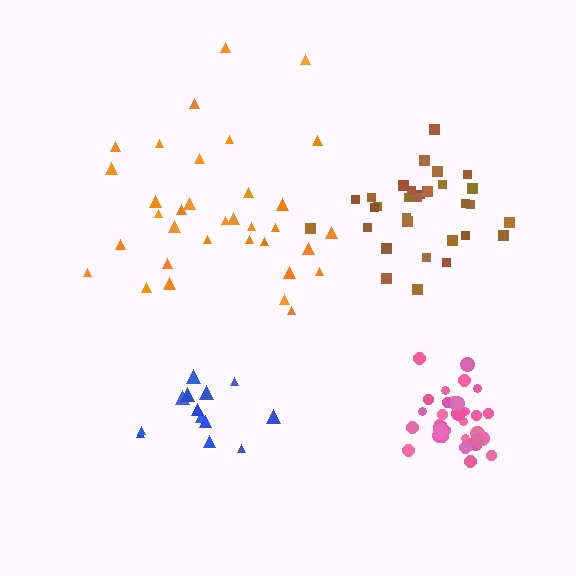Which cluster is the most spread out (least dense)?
Orange.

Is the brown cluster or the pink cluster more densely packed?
Pink.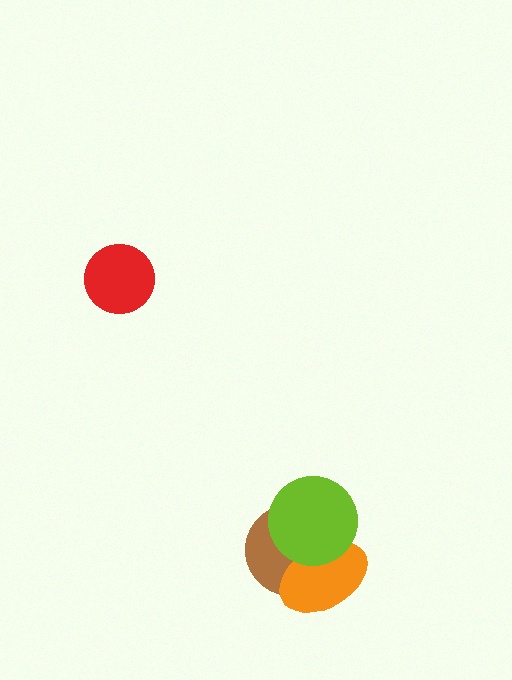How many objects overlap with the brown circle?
2 objects overlap with the brown circle.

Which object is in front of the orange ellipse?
The lime circle is in front of the orange ellipse.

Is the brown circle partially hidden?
Yes, it is partially covered by another shape.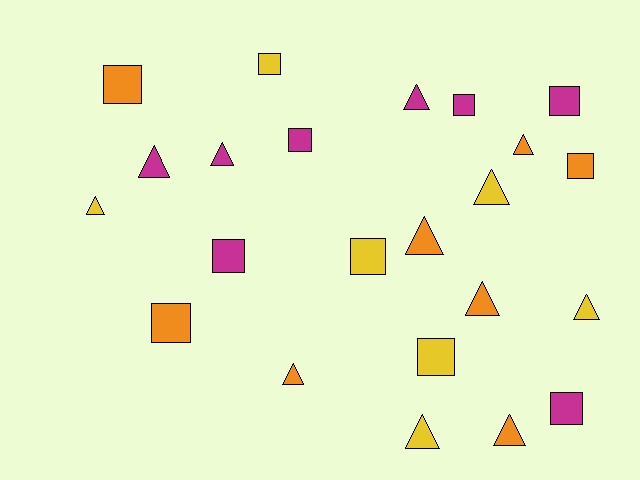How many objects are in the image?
There are 23 objects.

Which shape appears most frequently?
Triangle, with 12 objects.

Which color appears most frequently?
Magenta, with 8 objects.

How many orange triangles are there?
There are 5 orange triangles.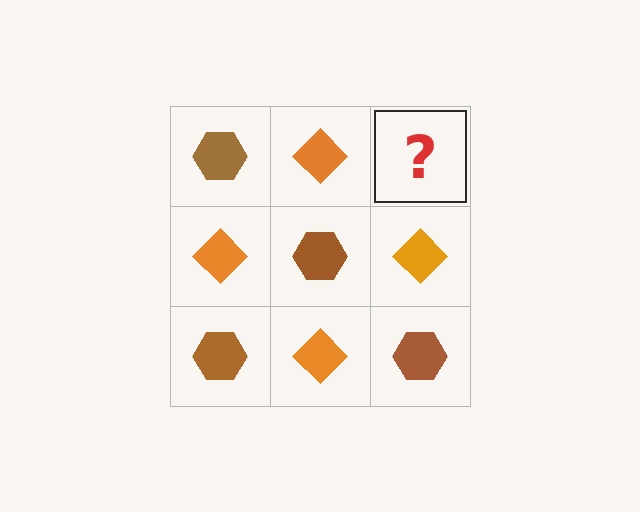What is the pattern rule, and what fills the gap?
The rule is that it alternates brown hexagon and orange diamond in a checkerboard pattern. The gap should be filled with a brown hexagon.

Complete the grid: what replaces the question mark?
The question mark should be replaced with a brown hexagon.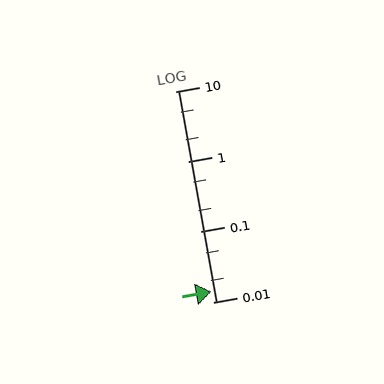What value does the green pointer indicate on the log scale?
The pointer indicates approximately 0.014.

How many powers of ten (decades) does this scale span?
The scale spans 3 decades, from 0.01 to 10.